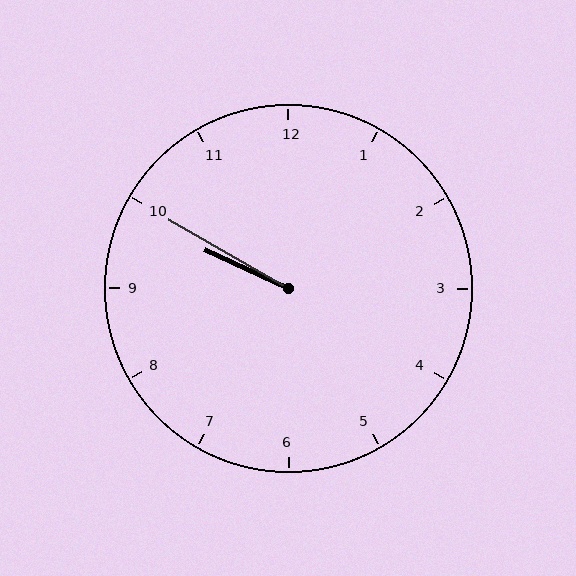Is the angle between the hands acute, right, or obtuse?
It is acute.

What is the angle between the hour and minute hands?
Approximately 5 degrees.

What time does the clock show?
9:50.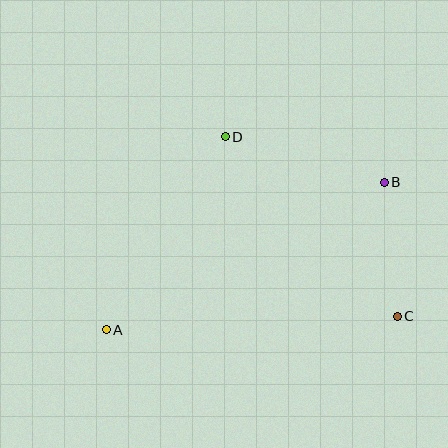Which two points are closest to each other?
Points B and C are closest to each other.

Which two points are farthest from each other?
Points A and B are farthest from each other.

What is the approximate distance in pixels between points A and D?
The distance between A and D is approximately 227 pixels.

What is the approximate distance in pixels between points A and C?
The distance between A and C is approximately 291 pixels.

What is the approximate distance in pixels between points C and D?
The distance between C and D is approximately 248 pixels.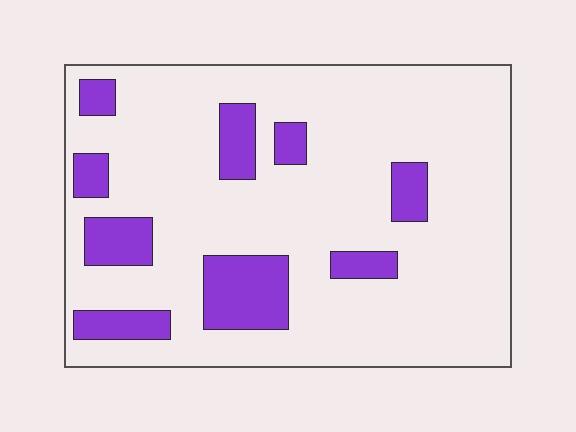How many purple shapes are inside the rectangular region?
9.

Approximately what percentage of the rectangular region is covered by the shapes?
Approximately 20%.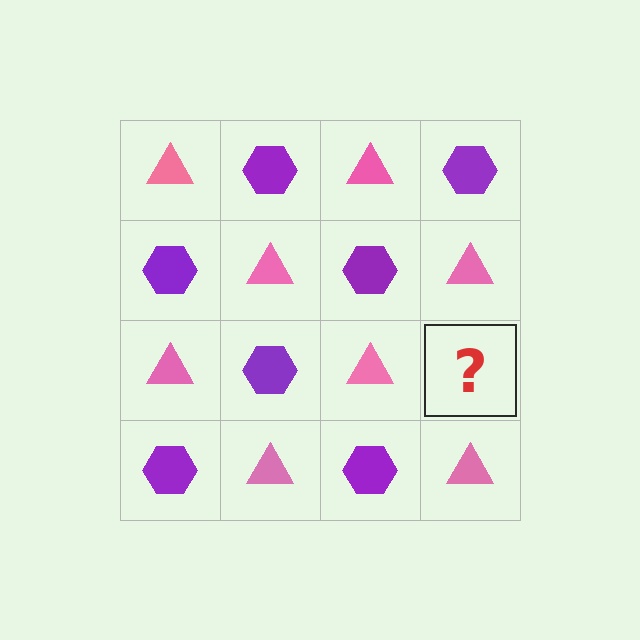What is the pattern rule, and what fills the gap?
The rule is that it alternates pink triangle and purple hexagon in a checkerboard pattern. The gap should be filled with a purple hexagon.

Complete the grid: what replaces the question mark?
The question mark should be replaced with a purple hexagon.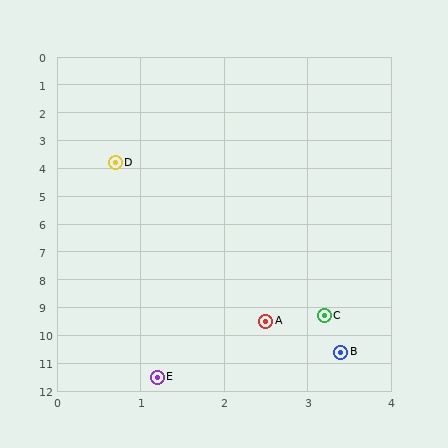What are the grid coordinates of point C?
Point C is at approximately (3.2, 9.3).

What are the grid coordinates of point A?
Point A is at approximately (2.5, 9.5).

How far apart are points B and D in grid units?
Points B and D are about 7.3 grid units apart.